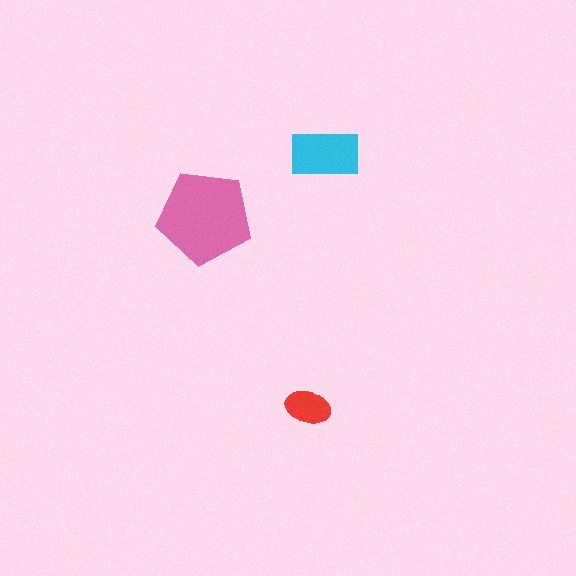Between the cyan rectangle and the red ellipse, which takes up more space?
The cyan rectangle.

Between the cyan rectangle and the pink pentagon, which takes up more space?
The pink pentagon.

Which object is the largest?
The pink pentagon.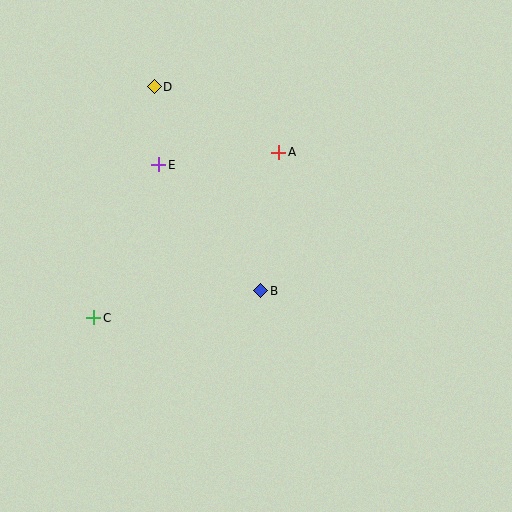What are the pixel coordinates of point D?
Point D is at (154, 87).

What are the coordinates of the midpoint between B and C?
The midpoint between B and C is at (177, 304).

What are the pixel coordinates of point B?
Point B is at (261, 291).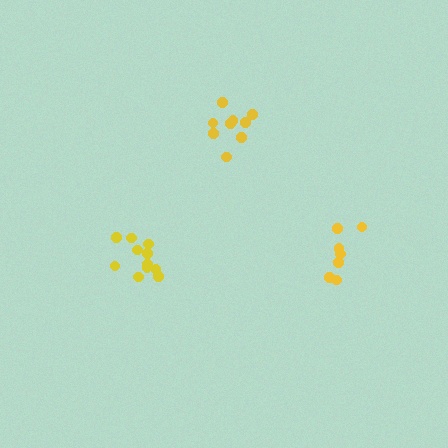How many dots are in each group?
Group 1: 11 dots, Group 2: 9 dots, Group 3: 7 dots (27 total).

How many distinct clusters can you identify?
There are 3 distinct clusters.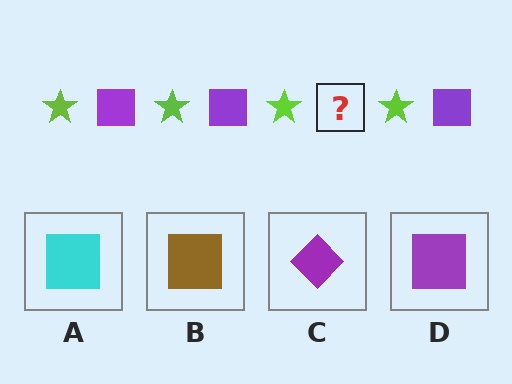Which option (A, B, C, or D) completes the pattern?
D.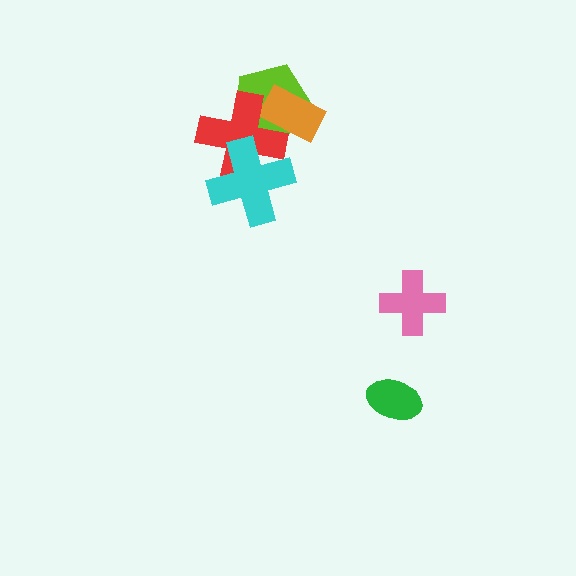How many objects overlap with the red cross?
3 objects overlap with the red cross.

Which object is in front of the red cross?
The cyan cross is in front of the red cross.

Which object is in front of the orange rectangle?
The red cross is in front of the orange rectangle.